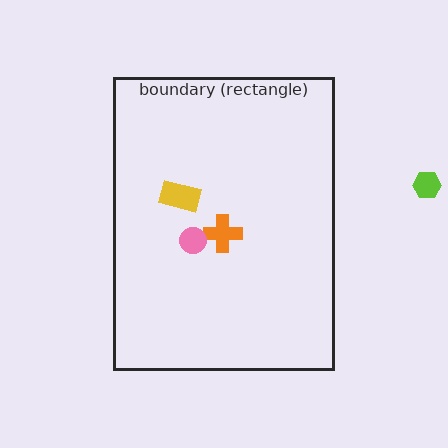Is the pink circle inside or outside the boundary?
Inside.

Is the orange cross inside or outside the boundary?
Inside.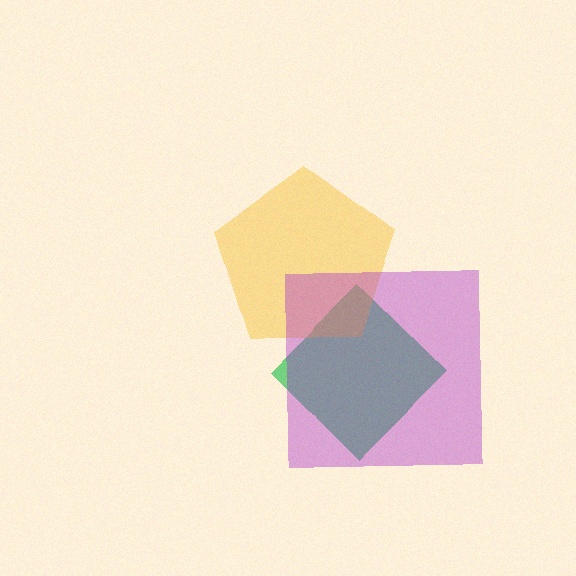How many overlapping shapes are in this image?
There are 3 overlapping shapes in the image.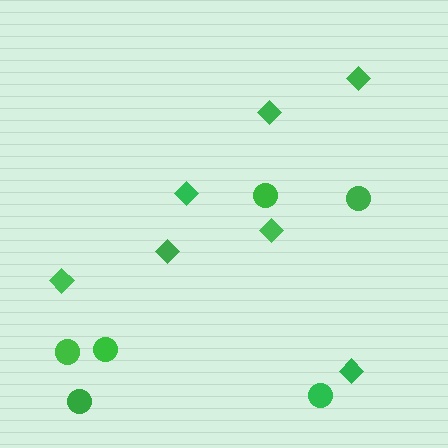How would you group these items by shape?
There are 2 groups: one group of diamonds (7) and one group of circles (6).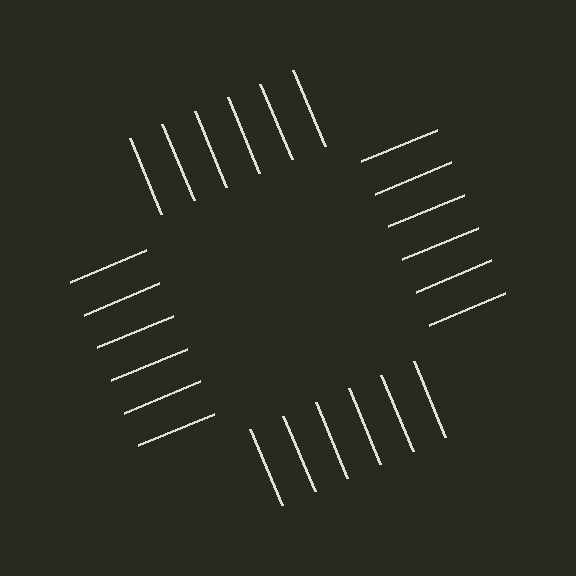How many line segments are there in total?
24 — 6 along each of the 4 edges.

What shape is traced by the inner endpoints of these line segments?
An illusory square — the line segments terminate on its edges but no continuous stroke is drawn.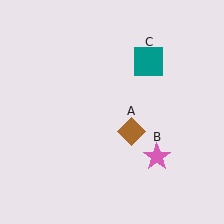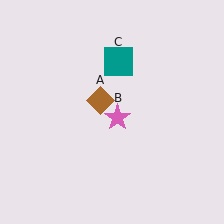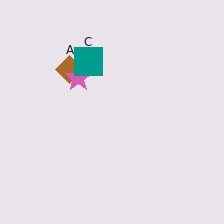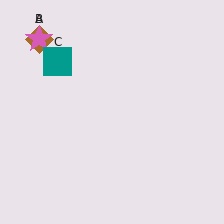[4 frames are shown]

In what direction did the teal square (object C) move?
The teal square (object C) moved left.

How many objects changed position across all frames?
3 objects changed position: brown diamond (object A), pink star (object B), teal square (object C).